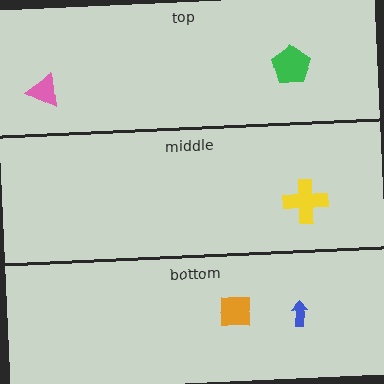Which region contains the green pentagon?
The top region.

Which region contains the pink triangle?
The top region.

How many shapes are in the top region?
2.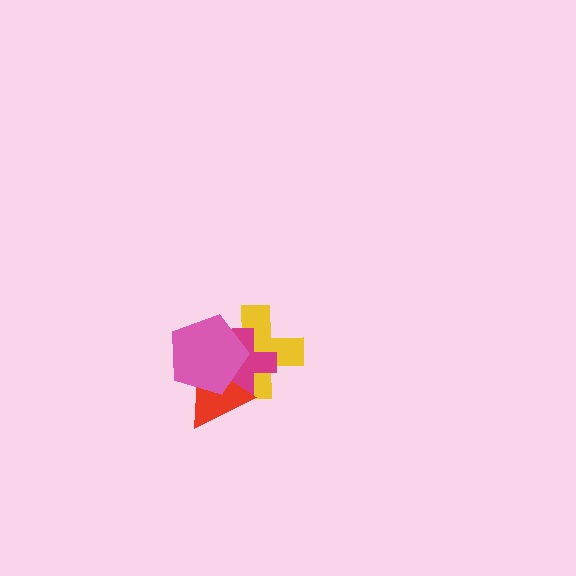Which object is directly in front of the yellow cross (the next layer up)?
The magenta cross is directly in front of the yellow cross.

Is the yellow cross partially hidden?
Yes, it is partially covered by another shape.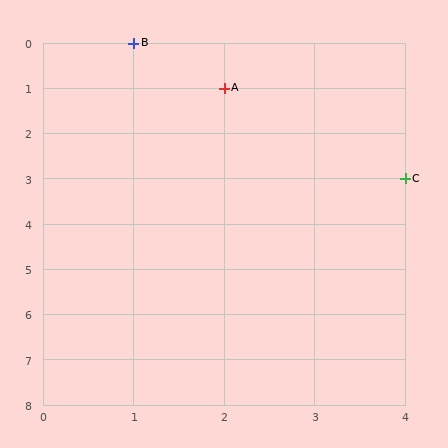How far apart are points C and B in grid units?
Points C and B are 3 columns and 3 rows apart (about 4.2 grid units diagonally).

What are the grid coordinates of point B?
Point B is at grid coordinates (1, 0).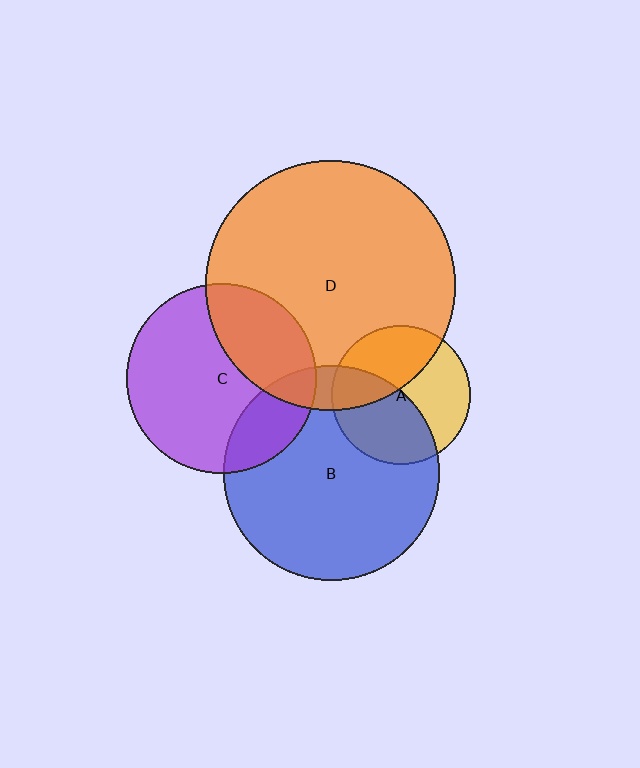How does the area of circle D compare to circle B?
Approximately 1.3 times.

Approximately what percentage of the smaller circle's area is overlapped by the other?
Approximately 30%.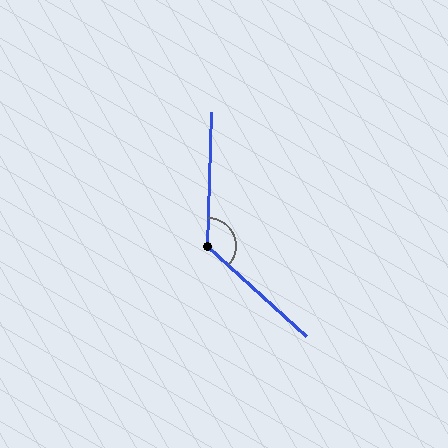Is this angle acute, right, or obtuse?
It is obtuse.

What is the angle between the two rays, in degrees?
Approximately 131 degrees.